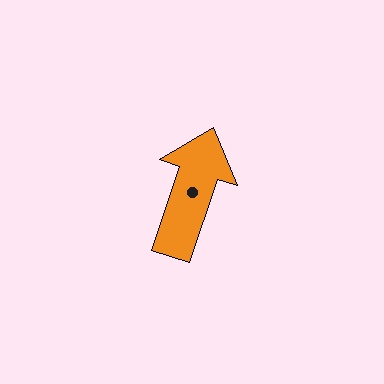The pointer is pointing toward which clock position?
Roughly 1 o'clock.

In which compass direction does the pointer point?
North.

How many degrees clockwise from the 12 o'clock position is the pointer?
Approximately 18 degrees.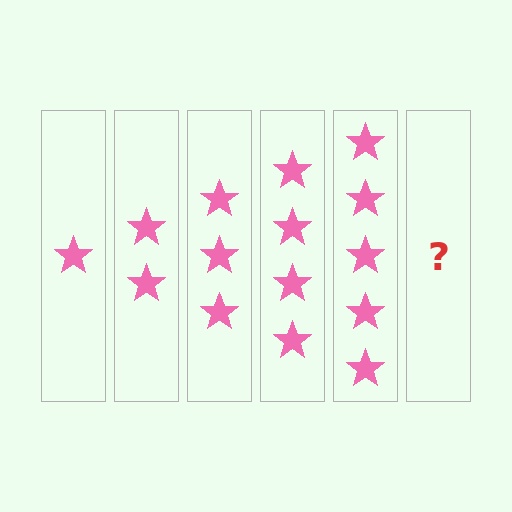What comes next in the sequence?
The next element should be 6 stars.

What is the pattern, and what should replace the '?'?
The pattern is that each step adds one more star. The '?' should be 6 stars.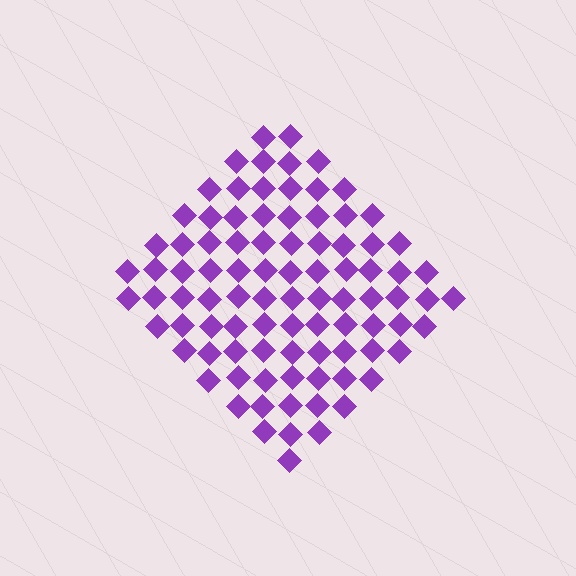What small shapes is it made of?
It is made of small diamonds.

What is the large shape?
The large shape is a diamond.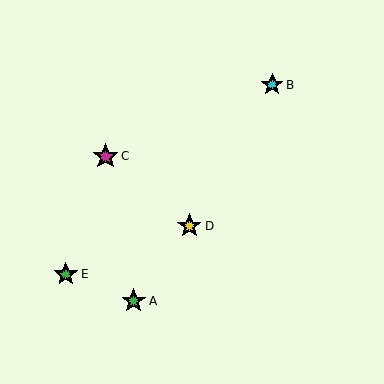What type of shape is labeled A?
Shape A is a green star.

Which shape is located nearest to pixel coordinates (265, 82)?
The cyan star (labeled B) at (272, 85) is nearest to that location.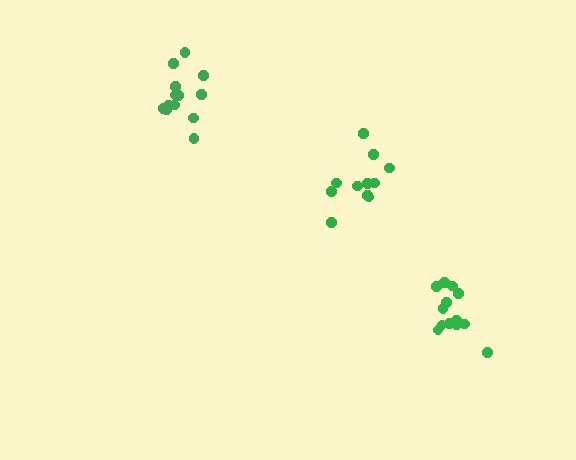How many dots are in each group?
Group 1: 11 dots, Group 2: 13 dots, Group 3: 13 dots (37 total).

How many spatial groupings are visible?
There are 3 spatial groupings.